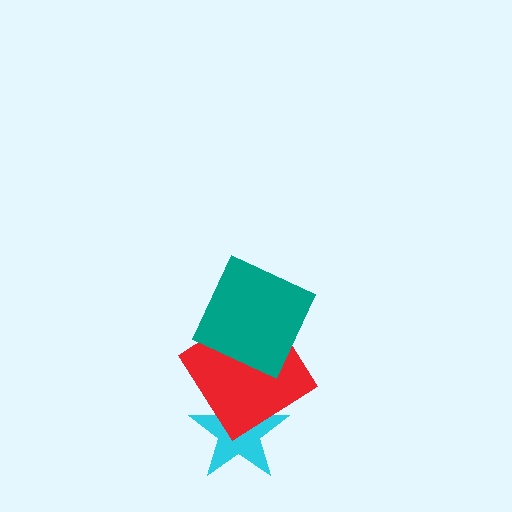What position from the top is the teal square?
The teal square is 1st from the top.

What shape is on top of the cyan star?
The red diamond is on top of the cyan star.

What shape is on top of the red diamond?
The teal square is on top of the red diamond.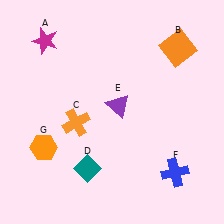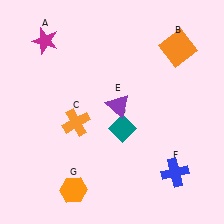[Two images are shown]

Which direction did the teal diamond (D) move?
The teal diamond (D) moved up.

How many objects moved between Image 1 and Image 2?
2 objects moved between the two images.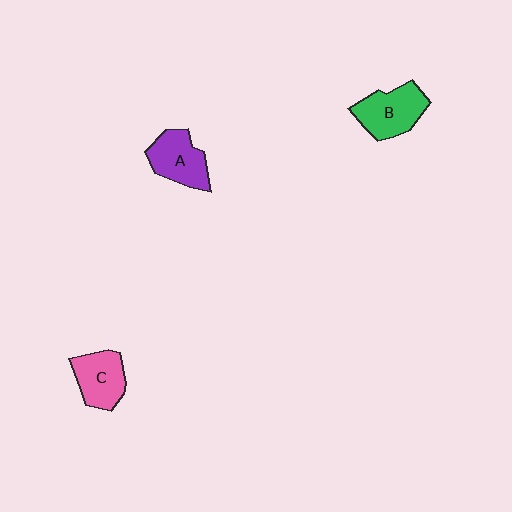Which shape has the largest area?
Shape B (green).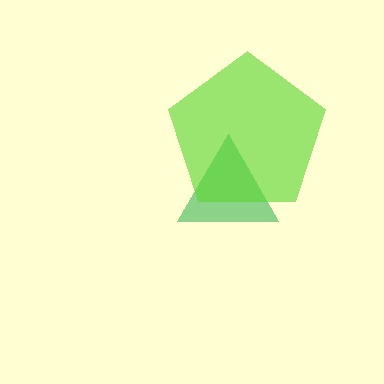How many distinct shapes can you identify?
There are 2 distinct shapes: a green triangle, a lime pentagon.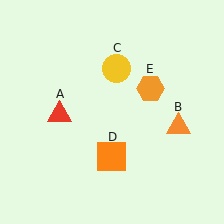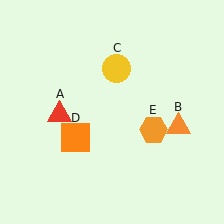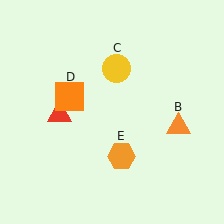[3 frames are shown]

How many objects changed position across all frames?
2 objects changed position: orange square (object D), orange hexagon (object E).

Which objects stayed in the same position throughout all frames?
Red triangle (object A) and orange triangle (object B) and yellow circle (object C) remained stationary.